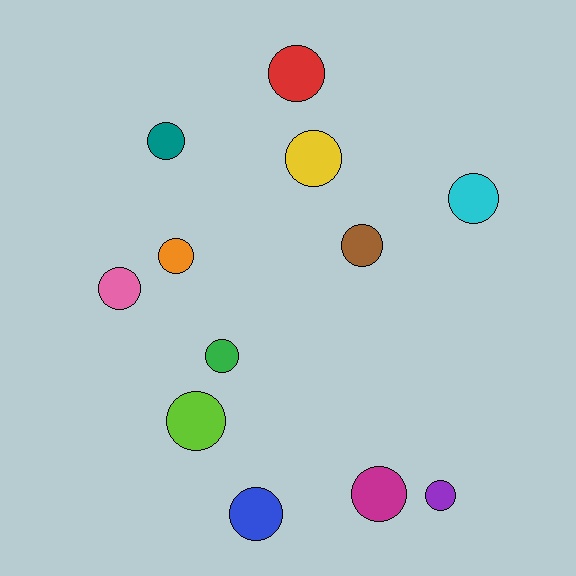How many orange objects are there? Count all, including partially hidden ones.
There is 1 orange object.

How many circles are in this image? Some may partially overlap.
There are 12 circles.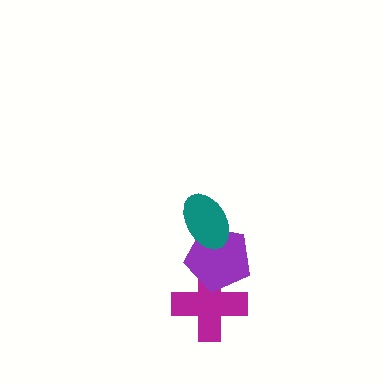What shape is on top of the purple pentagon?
The teal ellipse is on top of the purple pentagon.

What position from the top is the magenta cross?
The magenta cross is 3rd from the top.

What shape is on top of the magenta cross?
The purple pentagon is on top of the magenta cross.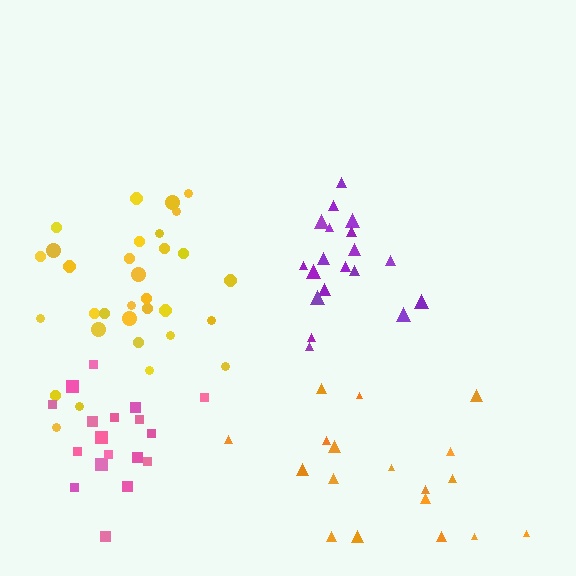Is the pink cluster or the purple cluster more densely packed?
Purple.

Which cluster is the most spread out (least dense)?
Orange.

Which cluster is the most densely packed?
Purple.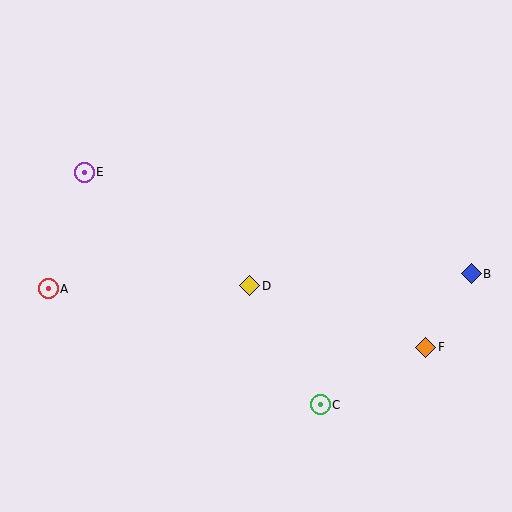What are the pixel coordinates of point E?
Point E is at (84, 172).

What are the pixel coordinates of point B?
Point B is at (471, 274).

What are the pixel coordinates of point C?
Point C is at (320, 405).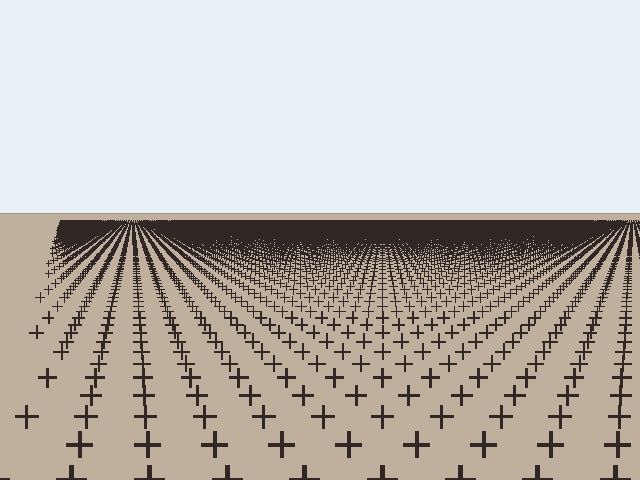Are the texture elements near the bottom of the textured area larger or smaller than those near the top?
Larger. Near the bottom, elements are closer to the viewer and appear at a bigger on-screen size.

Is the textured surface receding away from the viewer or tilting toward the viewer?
The surface is receding away from the viewer. Texture elements get smaller and denser toward the top.